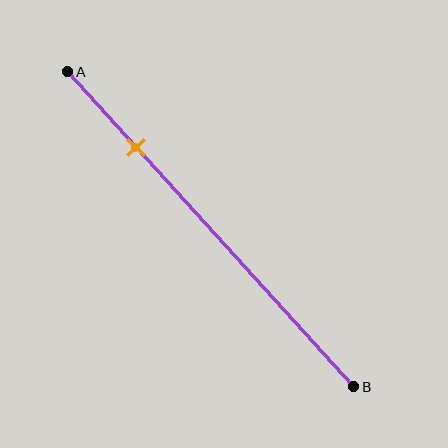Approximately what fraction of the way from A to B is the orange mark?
The orange mark is approximately 25% of the way from A to B.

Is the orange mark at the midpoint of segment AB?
No, the mark is at about 25% from A, not at the 50% midpoint.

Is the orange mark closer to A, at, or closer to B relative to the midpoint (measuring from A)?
The orange mark is closer to point A than the midpoint of segment AB.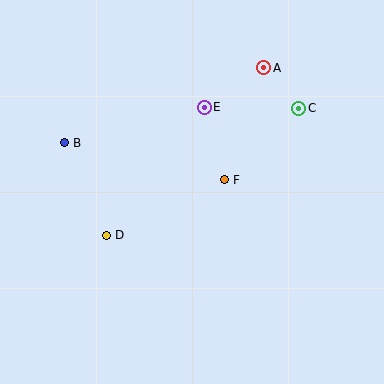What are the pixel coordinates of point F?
Point F is at (224, 180).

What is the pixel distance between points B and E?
The distance between B and E is 144 pixels.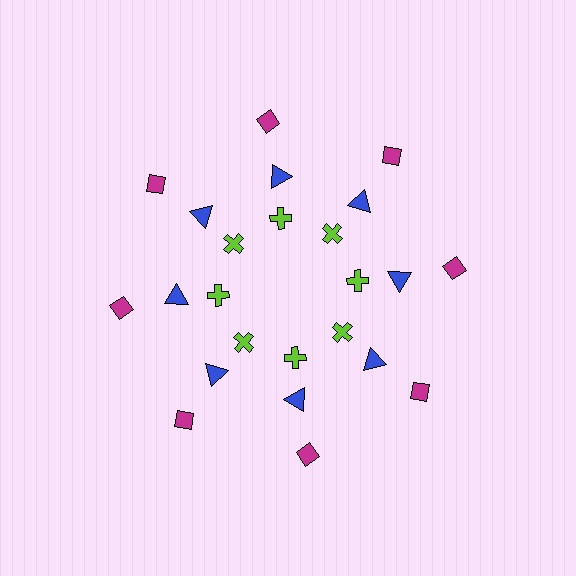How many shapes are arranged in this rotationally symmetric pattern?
There are 24 shapes, arranged in 8 groups of 3.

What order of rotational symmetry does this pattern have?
This pattern has 8-fold rotational symmetry.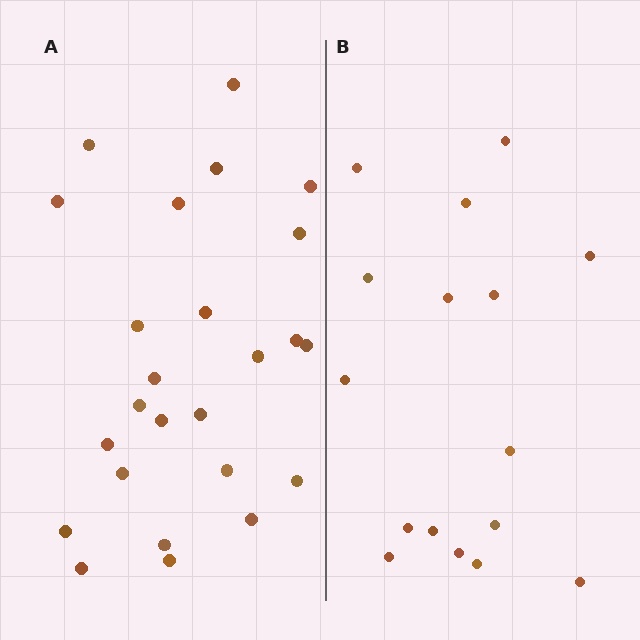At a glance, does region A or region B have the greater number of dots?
Region A (the left region) has more dots.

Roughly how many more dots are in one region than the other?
Region A has roughly 8 or so more dots than region B.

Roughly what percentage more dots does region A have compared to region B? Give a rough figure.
About 55% more.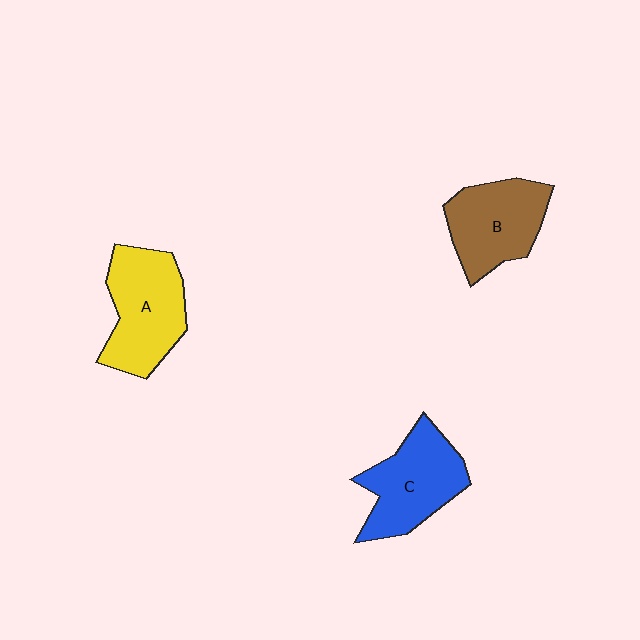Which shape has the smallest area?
Shape B (brown).